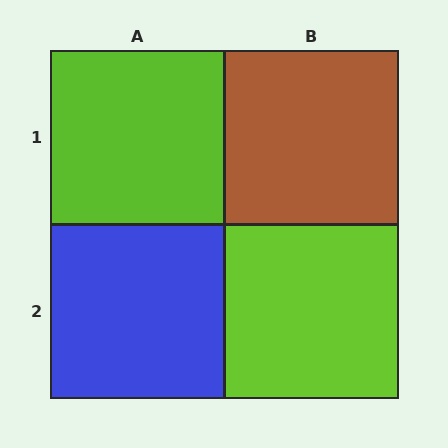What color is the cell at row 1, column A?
Lime.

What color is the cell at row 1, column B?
Brown.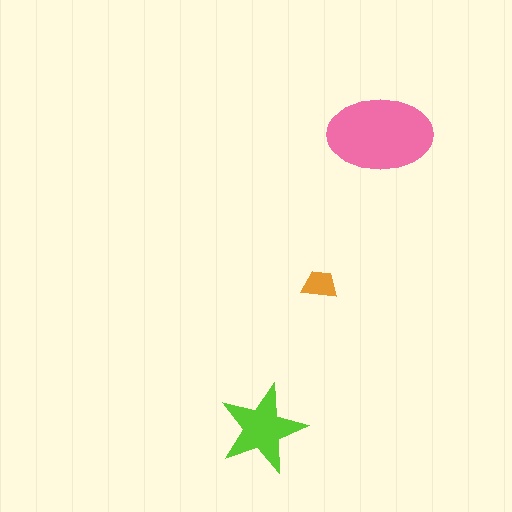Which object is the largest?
The pink ellipse.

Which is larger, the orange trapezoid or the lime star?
The lime star.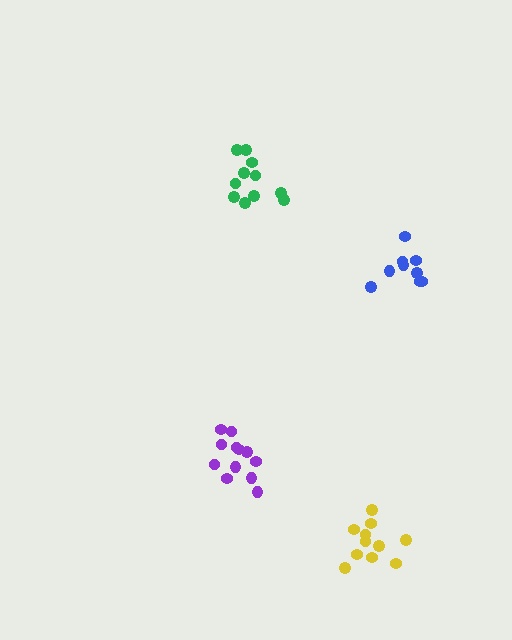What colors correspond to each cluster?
The clusters are colored: blue, green, purple, yellow.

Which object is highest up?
The green cluster is topmost.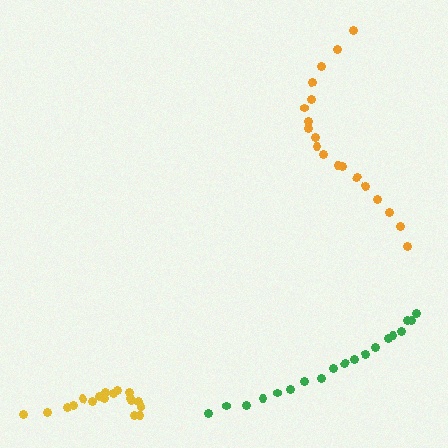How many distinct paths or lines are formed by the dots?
There are 3 distinct paths.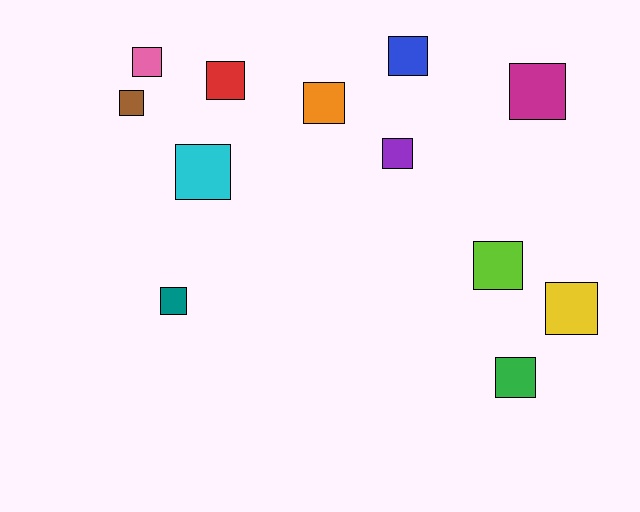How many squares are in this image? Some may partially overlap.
There are 12 squares.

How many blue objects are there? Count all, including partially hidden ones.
There is 1 blue object.